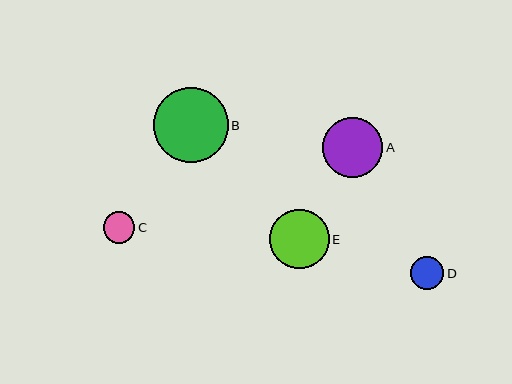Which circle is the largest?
Circle B is the largest with a size of approximately 75 pixels.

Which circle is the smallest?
Circle C is the smallest with a size of approximately 32 pixels.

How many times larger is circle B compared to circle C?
Circle B is approximately 2.4 times the size of circle C.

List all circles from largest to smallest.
From largest to smallest: B, A, E, D, C.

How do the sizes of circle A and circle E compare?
Circle A and circle E are approximately the same size.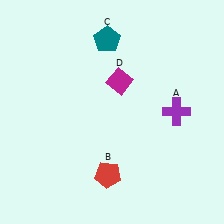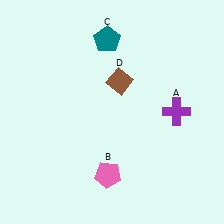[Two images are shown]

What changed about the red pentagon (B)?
In Image 1, B is red. In Image 2, it changed to pink.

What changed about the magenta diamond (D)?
In Image 1, D is magenta. In Image 2, it changed to brown.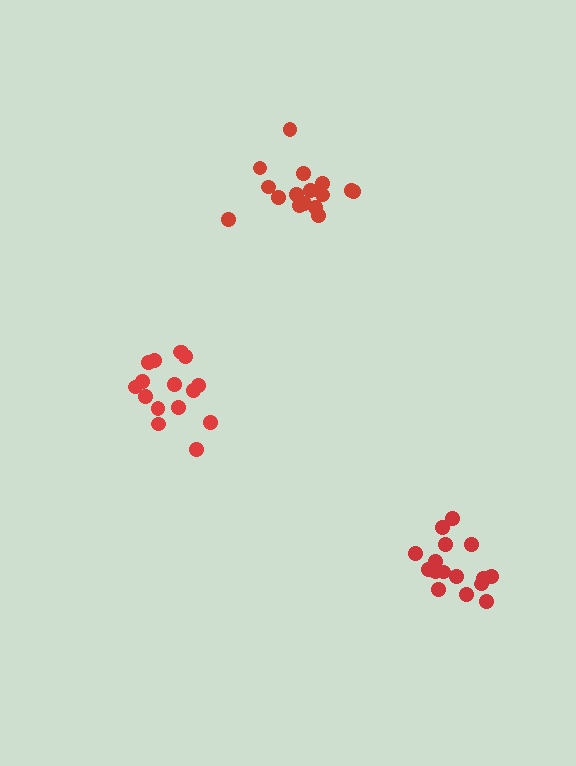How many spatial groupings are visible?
There are 3 spatial groupings.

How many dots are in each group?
Group 1: 16 dots, Group 2: 16 dots, Group 3: 16 dots (48 total).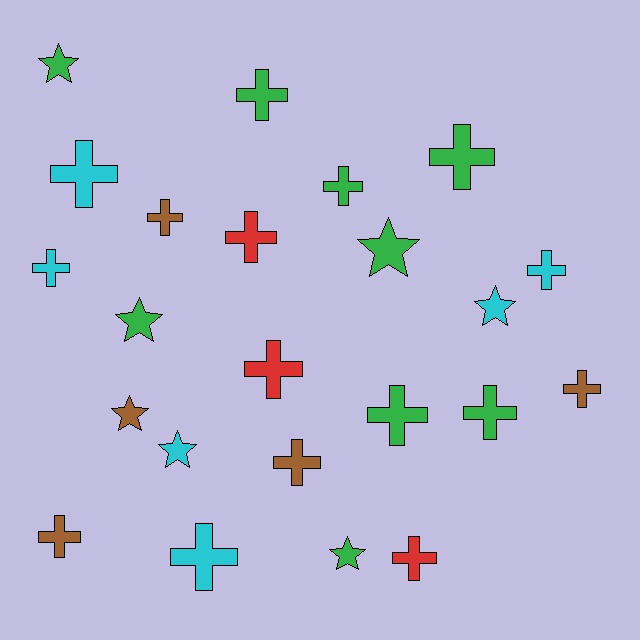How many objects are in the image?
There are 23 objects.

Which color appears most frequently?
Green, with 9 objects.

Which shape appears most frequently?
Cross, with 16 objects.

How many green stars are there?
There are 4 green stars.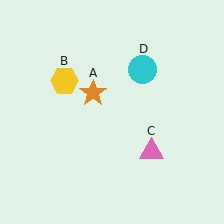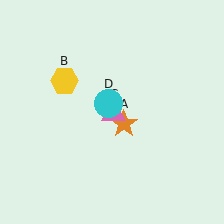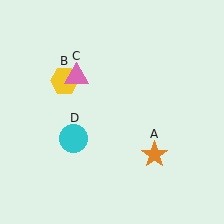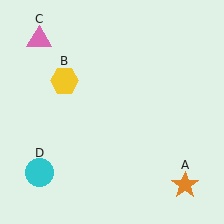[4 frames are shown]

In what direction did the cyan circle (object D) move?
The cyan circle (object D) moved down and to the left.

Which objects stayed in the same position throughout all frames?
Yellow hexagon (object B) remained stationary.